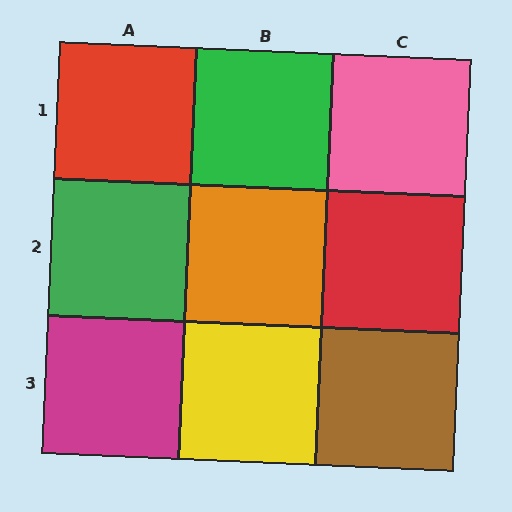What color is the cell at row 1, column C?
Pink.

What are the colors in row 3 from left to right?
Magenta, yellow, brown.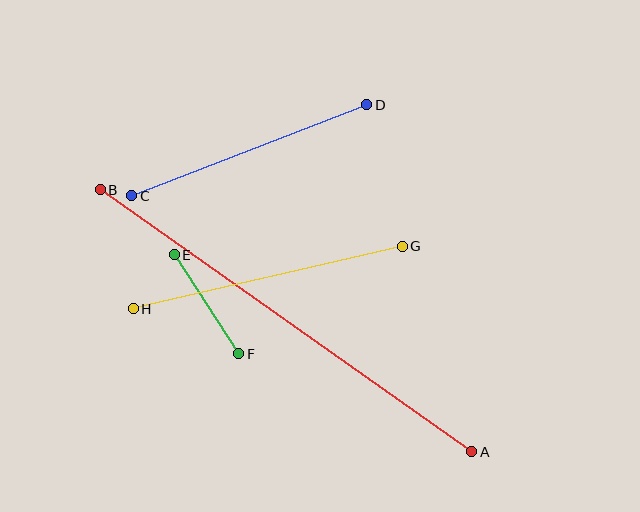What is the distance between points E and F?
The distance is approximately 118 pixels.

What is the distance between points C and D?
The distance is approximately 252 pixels.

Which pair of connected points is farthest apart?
Points A and B are farthest apart.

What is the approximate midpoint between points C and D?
The midpoint is at approximately (249, 150) pixels.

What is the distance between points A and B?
The distance is approximately 455 pixels.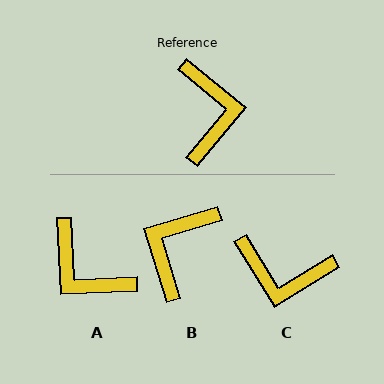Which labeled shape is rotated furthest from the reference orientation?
B, about 146 degrees away.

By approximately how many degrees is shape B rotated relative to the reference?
Approximately 146 degrees counter-clockwise.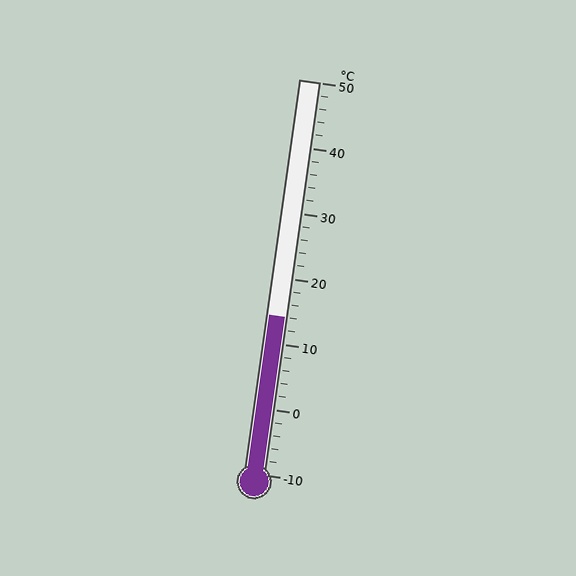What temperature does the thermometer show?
The thermometer shows approximately 14°C.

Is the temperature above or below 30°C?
The temperature is below 30°C.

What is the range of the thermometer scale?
The thermometer scale ranges from -10°C to 50°C.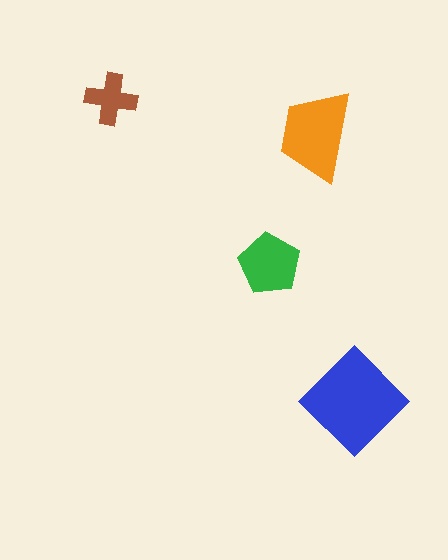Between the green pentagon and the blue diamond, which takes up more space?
The blue diamond.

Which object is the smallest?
The brown cross.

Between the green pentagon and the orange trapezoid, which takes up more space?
The orange trapezoid.